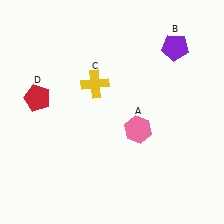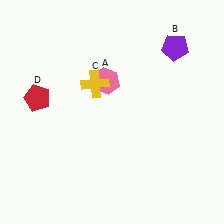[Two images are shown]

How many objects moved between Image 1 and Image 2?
1 object moved between the two images.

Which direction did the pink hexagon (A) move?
The pink hexagon (A) moved up.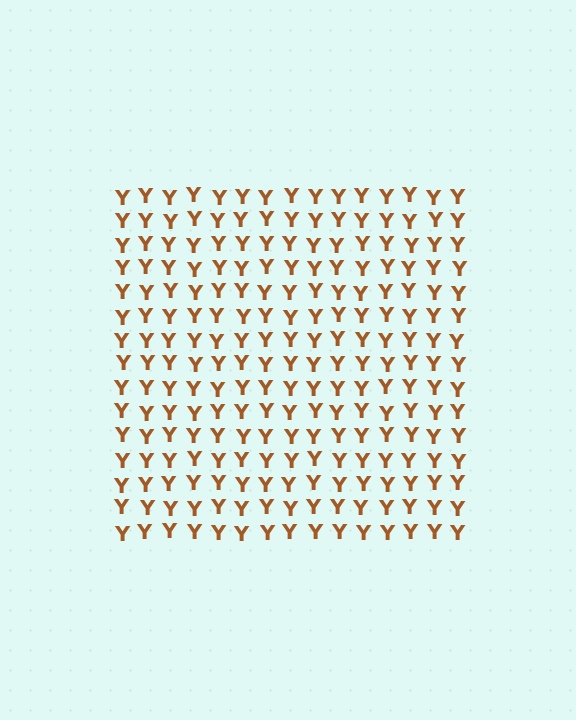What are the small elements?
The small elements are letter Y's.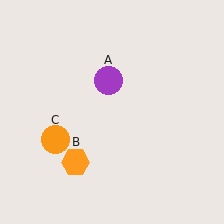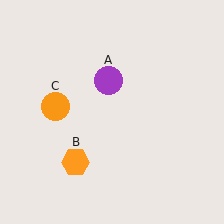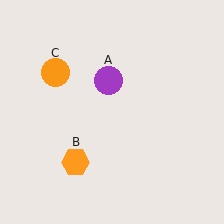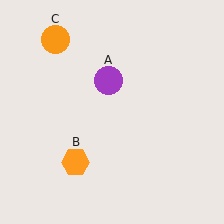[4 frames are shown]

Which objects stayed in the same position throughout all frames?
Purple circle (object A) and orange hexagon (object B) remained stationary.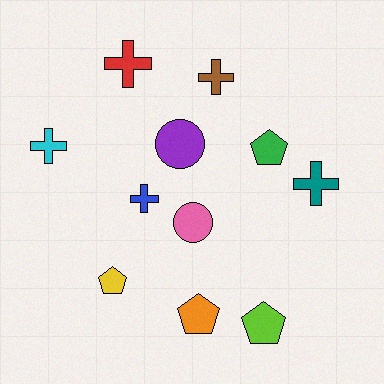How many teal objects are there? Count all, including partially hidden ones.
There is 1 teal object.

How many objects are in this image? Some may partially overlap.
There are 11 objects.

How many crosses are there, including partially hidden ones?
There are 5 crosses.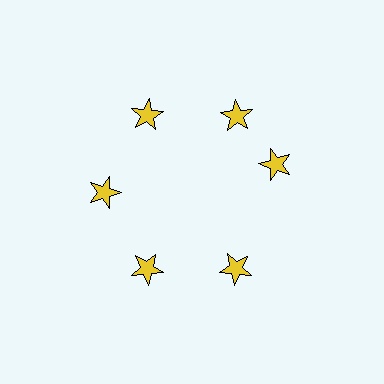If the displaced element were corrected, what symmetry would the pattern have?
It would have 6-fold rotational symmetry — the pattern would map onto itself every 60 degrees.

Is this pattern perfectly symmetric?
No. The 6 yellow stars are arranged in a ring, but one element near the 3 o'clock position is rotated out of alignment along the ring, breaking the 6-fold rotational symmetry.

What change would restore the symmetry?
The symmetry would be restored by rotating it back into even spacing with its neighbors so that all 6 stars sit at equal angles and equal distance from the center.